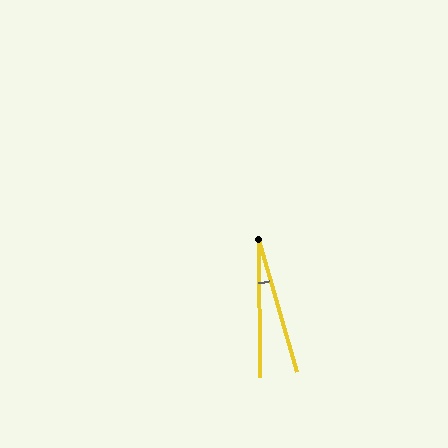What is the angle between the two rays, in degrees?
Approximately 16 degrees.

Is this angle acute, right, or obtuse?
It is acute.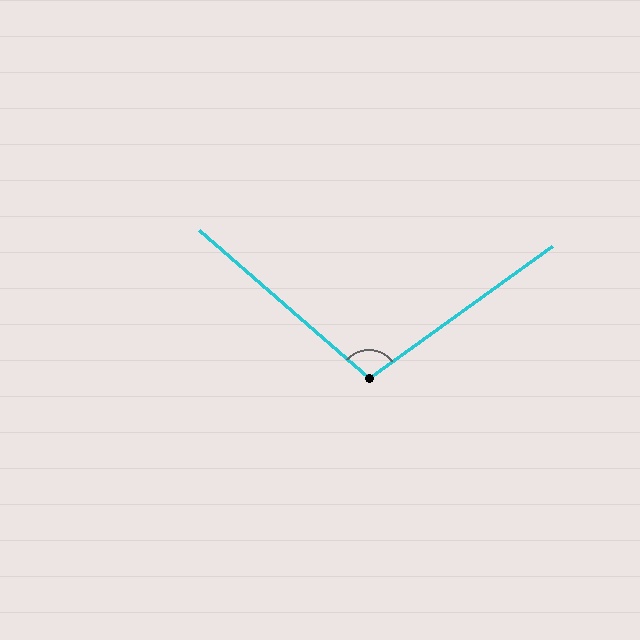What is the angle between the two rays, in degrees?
Approximately 103 degrees.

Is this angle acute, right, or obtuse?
It is obtuse.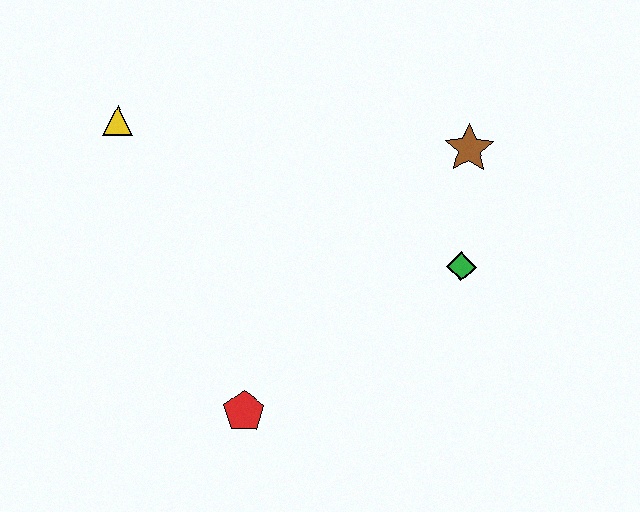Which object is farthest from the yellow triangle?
The green diamond is farthest from the yellow triangle.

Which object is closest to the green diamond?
The brown star is closest to the green diamond.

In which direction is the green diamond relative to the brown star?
The green diamond is below the brown star.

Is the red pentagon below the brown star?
Yes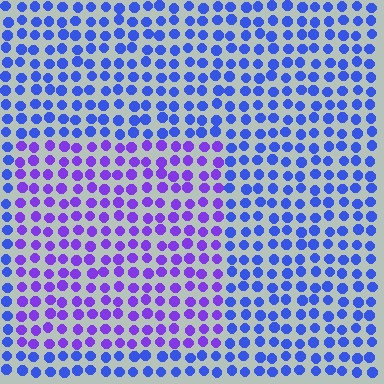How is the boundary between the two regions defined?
The boundary is defined purely by a slight shift in hue (about 37 degrees). Spacing, size, and orientation are identical on both sides.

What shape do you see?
I see a rectangle.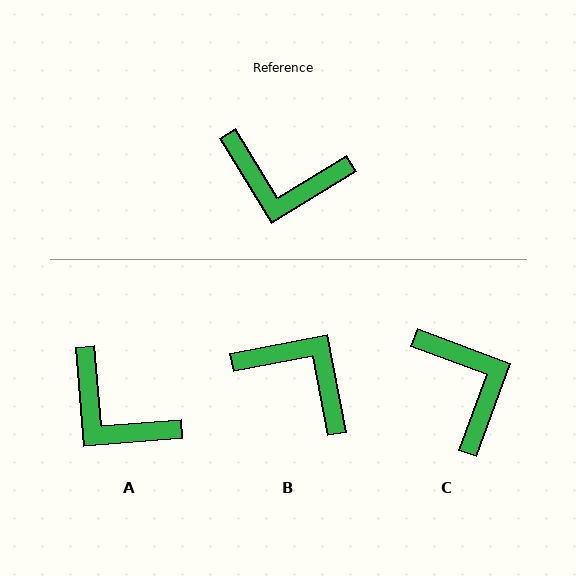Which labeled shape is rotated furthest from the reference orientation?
B, about 160 degrees away.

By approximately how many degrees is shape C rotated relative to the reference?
Approximately 128 degrees counter-clockwise.